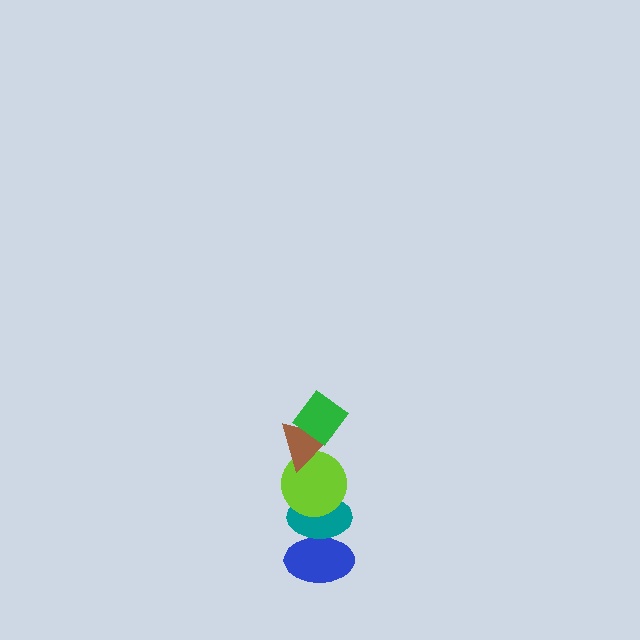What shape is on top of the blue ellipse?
The teal ellipse is on top of the blue ellipse.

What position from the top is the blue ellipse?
The blue ellipse is 5th from the top.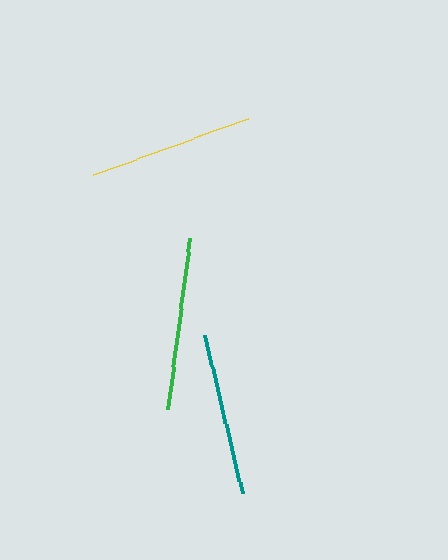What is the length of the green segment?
The green segment is approximately 173 pixels long.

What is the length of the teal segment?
The teal segment is approximately 162 pixels long.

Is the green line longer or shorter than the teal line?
The green line is longer than the teal line.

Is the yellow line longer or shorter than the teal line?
The yellow line is longer than the teal line.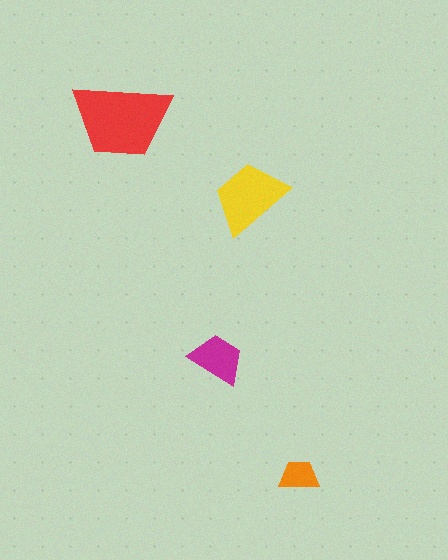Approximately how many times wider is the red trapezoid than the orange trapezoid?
About 2.5 times wider.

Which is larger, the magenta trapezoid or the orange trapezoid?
The magenta one.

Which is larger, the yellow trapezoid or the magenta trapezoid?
The yellow one.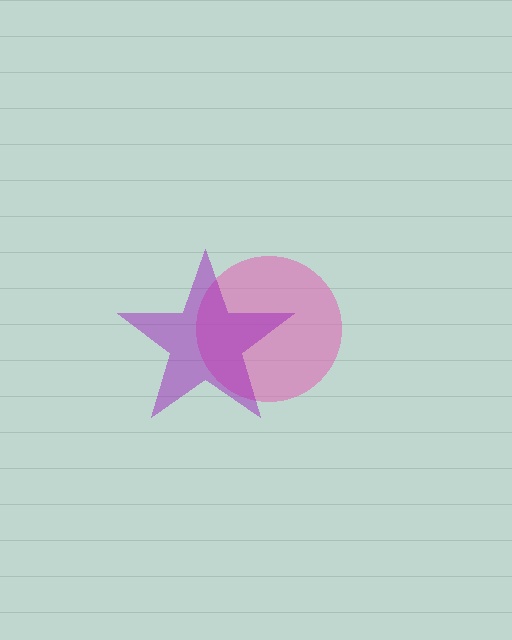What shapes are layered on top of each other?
The layered shapes are: a pink circle, a purple star.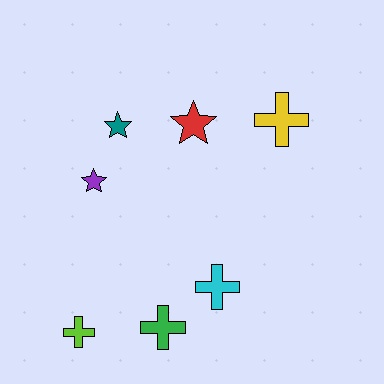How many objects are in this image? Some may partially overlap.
There are 7 objects.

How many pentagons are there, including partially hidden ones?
There are no pentagons.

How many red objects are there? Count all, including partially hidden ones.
There is 1 red object.